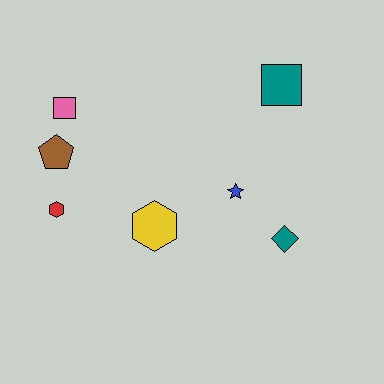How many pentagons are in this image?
There is 1 pentagon.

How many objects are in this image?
There are 7 objects.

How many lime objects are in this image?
There are no lime objects.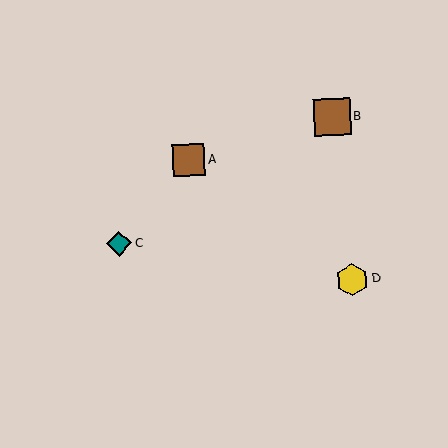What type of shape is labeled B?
Shape B is a brown square.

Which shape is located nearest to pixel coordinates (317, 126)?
The brown square (labeled B) at (332, 117) is nearest to that location.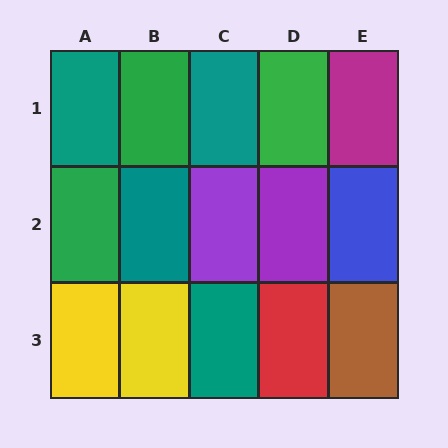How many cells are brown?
1 cell is brown.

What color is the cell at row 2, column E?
Blue.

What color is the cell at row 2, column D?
Purple.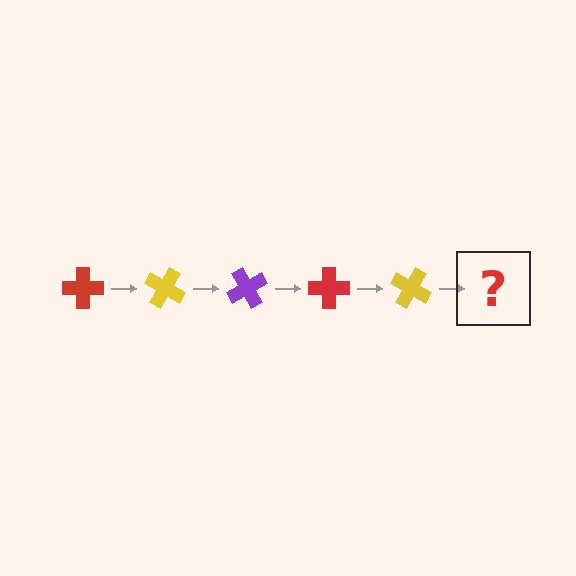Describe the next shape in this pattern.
It should be a purple cross, rotated 150 degrees from the start.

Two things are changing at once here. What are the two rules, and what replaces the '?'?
The two rules are that it rotates 30 degrees each step and the color cycles through red, yellow, and purple. The '?' should be a purple cross, rotated 150 degrees from the start.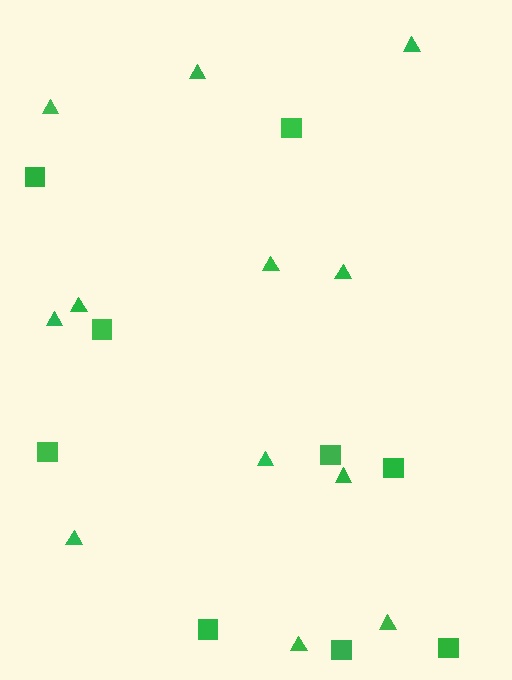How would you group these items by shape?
There are 2 groups: one group of squares (9) and one group of triangles (12).